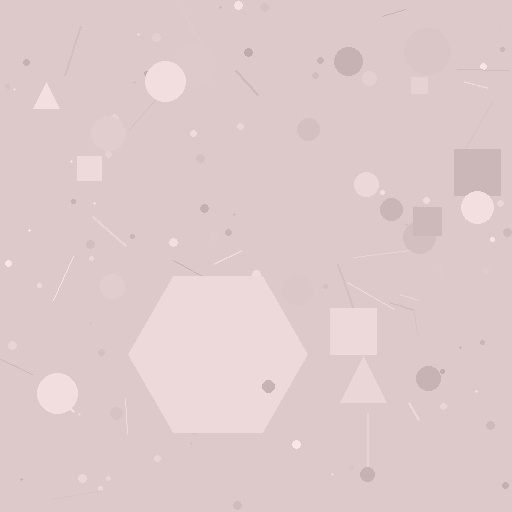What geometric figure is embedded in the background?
A hexagon is embedded in the background.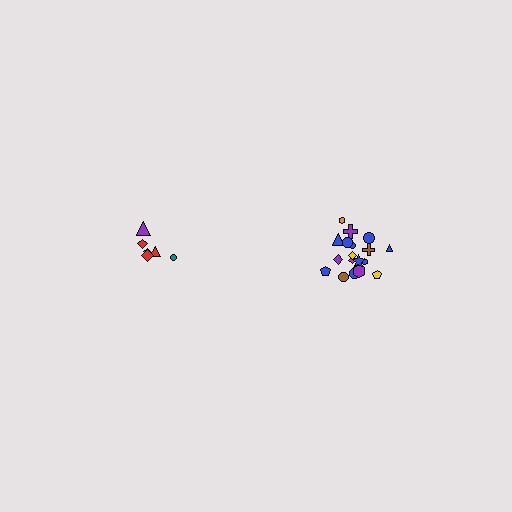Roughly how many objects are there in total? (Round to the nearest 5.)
Roughly 25 objects in total.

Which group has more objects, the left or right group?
The right group.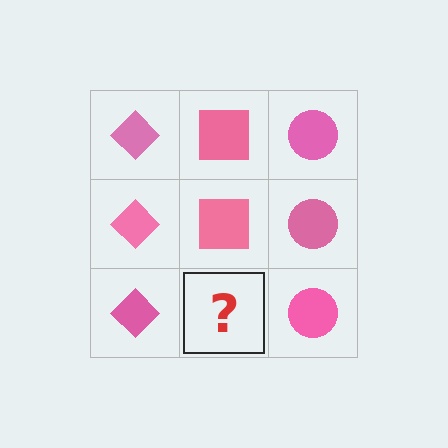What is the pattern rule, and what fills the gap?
The rule is that each column has a consistent shape. The gap should be filled with a pink square.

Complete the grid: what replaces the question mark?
The question mark should be replaced with a pink square.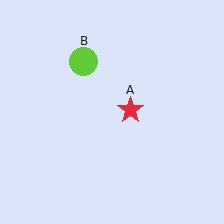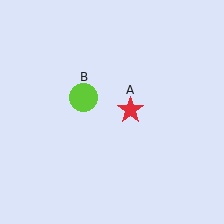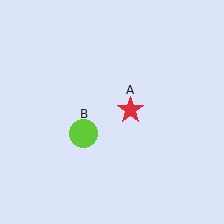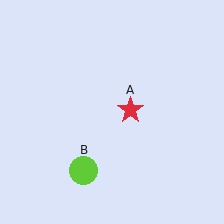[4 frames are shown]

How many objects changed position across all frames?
1 object changed position: lime circle (object B).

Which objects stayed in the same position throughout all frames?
Red star (object A) remained stationary.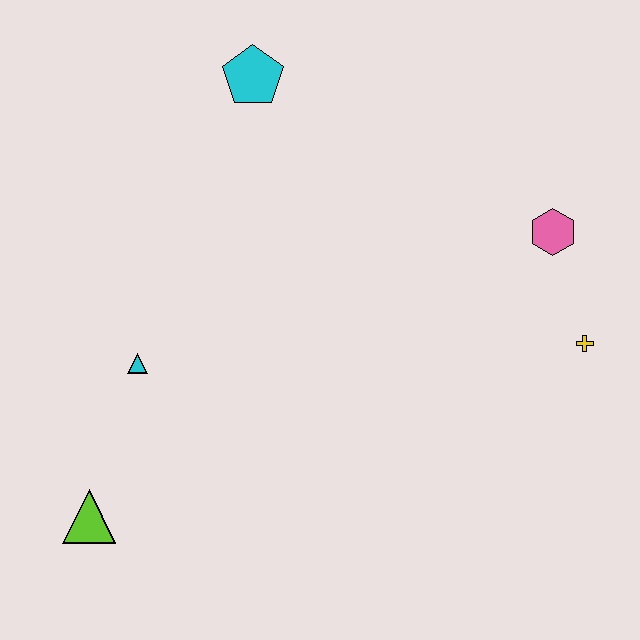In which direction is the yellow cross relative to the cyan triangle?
The yellow cross is to the right of the cyan triangle.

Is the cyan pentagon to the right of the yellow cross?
No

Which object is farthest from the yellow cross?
The lime triangle is farthest from the yellow cross.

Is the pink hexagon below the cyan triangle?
No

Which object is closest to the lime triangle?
The cyan triangle is closest to the lime triangle.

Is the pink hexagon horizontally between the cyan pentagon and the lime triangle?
No